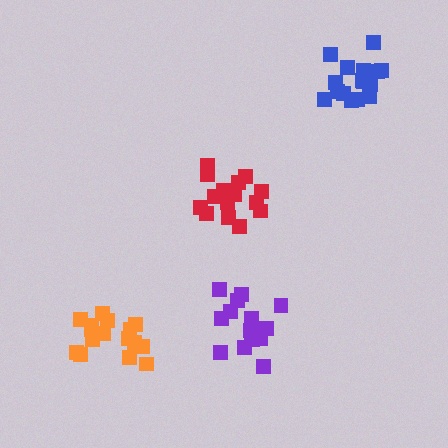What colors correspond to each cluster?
The clusters are colored: purple, red, blue, orange.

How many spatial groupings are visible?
There are 4 spatial groupings.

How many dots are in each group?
Group 1: 16 dots, Group 2: 15 dots, Group 3: 16 dots, Group 4: 16 dots (63 total).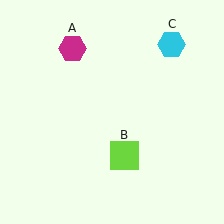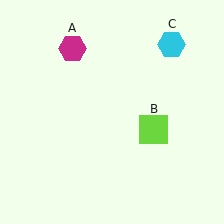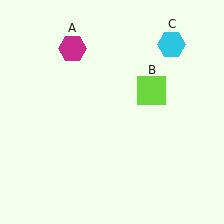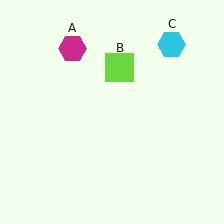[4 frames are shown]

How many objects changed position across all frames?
1 object changed position: lime square (object B).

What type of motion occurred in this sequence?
The lime square (object B) rotated counterclockwise around the center of the scene.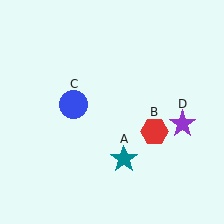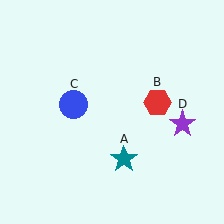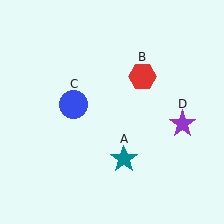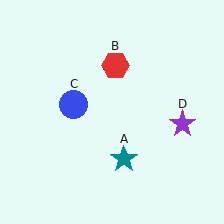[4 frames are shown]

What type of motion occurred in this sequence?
The red hexagon (object B) rotated counterclockwise around the center of the scene.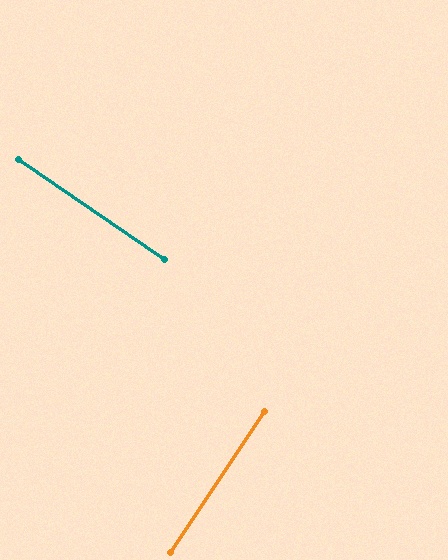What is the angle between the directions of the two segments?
Approximately 89 degrees.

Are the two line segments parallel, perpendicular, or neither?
Perpendicular — they meet at approximately 89°.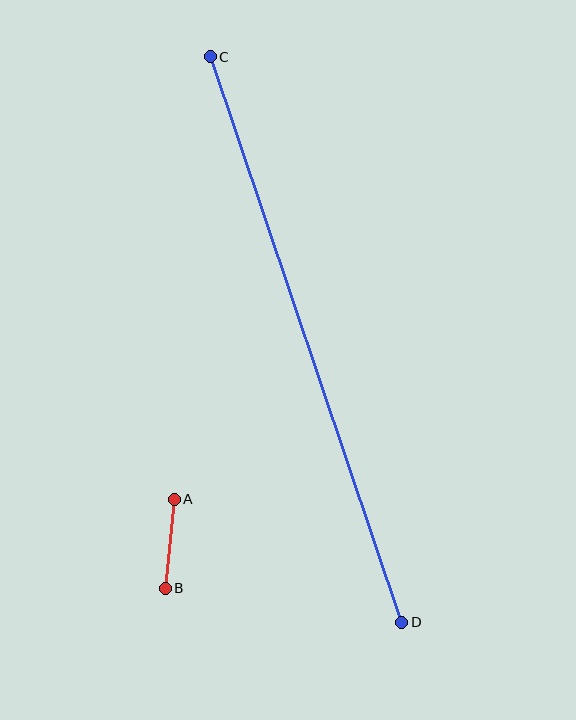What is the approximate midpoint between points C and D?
The midpoint is at approximately (306, 340) pixels.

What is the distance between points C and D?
The distance is approximately 597 pixels.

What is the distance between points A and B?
The distance is approximately 89 pixels.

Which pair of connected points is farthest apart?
Points C and D are farthest apart.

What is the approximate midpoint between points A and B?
The midpoint is at approximately (170, 544) pixels.